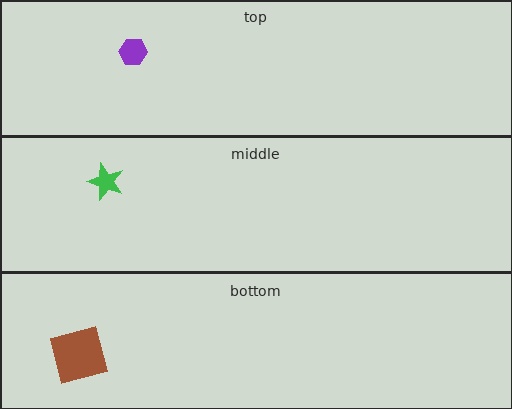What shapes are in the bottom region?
The brown square.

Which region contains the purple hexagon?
The top region.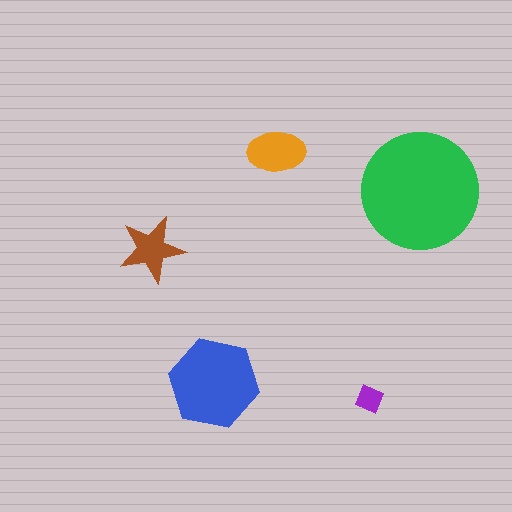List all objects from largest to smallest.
The green circle, the blue hexagon, the orange ellipse, the brown star, the purple diamond.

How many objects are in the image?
There are 5 objects in the image.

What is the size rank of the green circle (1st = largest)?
1st.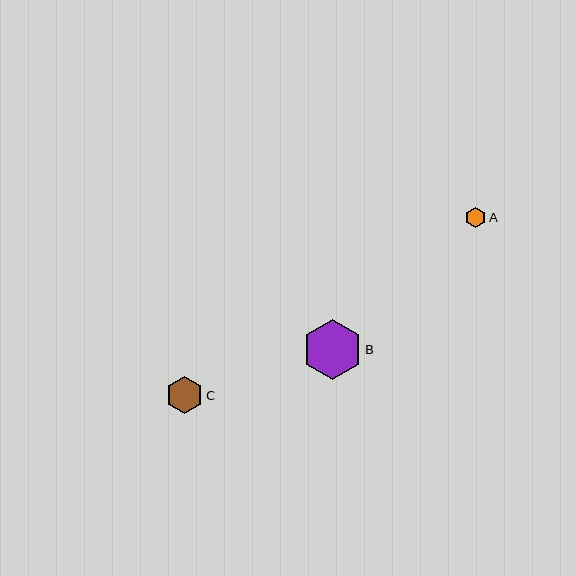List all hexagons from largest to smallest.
From largest to smallest: B, C, A.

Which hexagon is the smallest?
Hexagon A is the smallest with a size of approximately 20 pixels.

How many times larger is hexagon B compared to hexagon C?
Hexagon B is approximately 1.6 times the size of hexagon C.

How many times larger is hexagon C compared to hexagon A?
Hexagon C is approximately 1.8 times the size of hexagon A.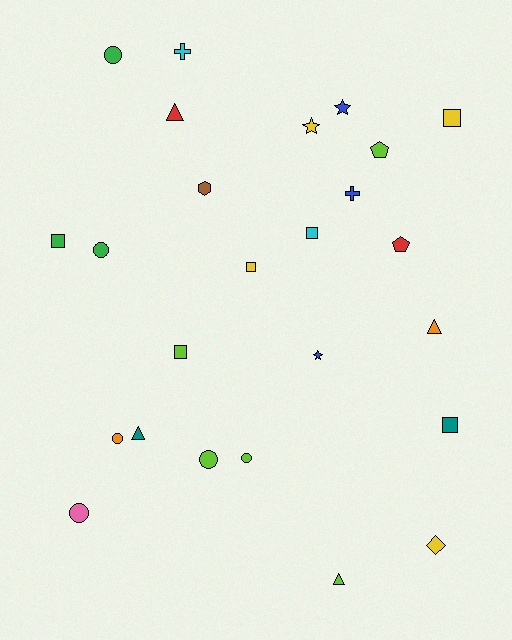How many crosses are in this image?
There are 2 crosses.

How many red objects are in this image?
There are 2 red objects.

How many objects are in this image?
There are 25 objects.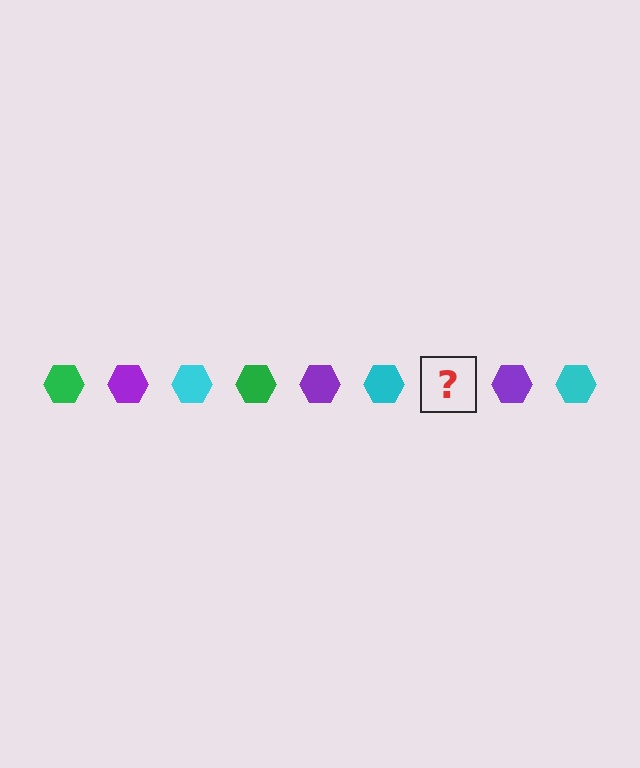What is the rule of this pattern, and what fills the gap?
The rule is that the pattern cycles through green, purple, cyan hexagons. The gap should be filled with a green hexagon.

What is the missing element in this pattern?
The missing element is a green hexagon.